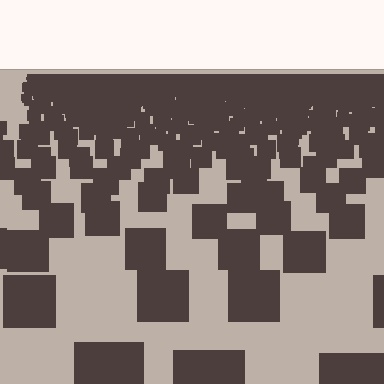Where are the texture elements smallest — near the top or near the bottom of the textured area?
Near the top.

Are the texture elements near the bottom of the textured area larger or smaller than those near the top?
Larger. Near the bottom, elements are closer to the viewer and appear at a bigger on-screen size.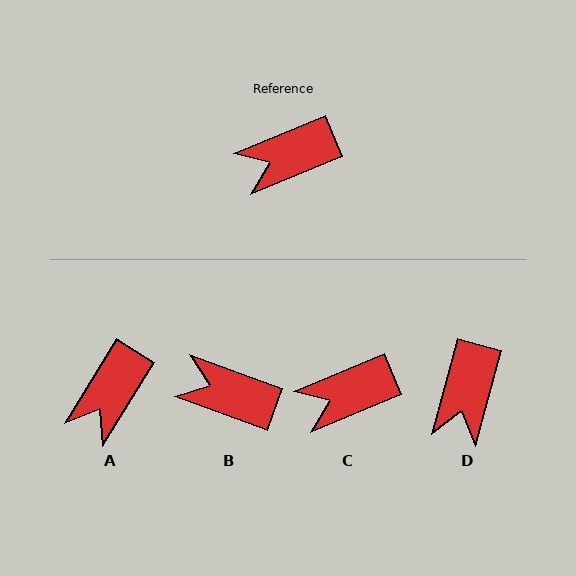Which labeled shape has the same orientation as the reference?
C.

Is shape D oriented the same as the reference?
No, it is off by about 52 degrees.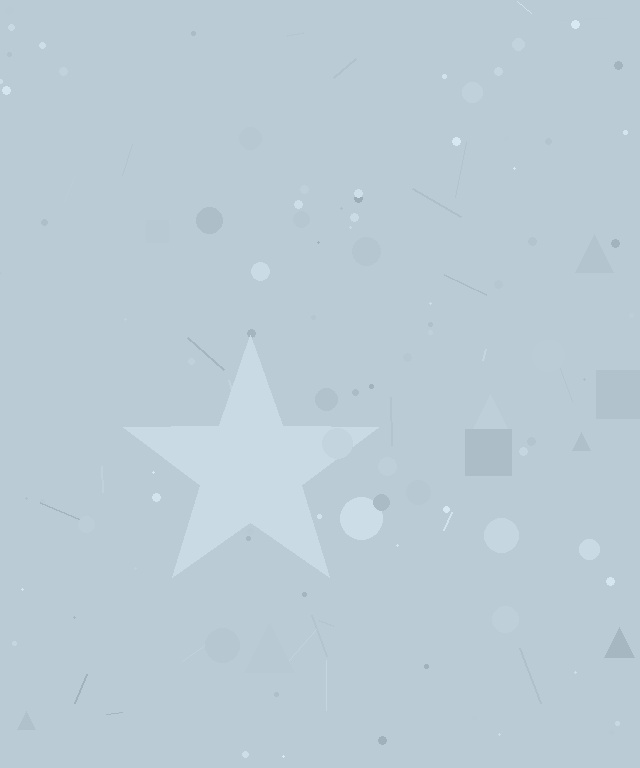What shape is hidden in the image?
A star is hidden in the image.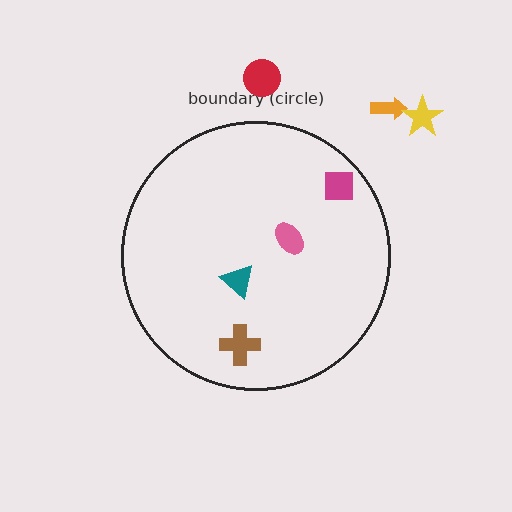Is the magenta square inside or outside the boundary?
Inside.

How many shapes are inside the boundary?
4 inside, 3 outside.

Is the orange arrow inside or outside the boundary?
Outside.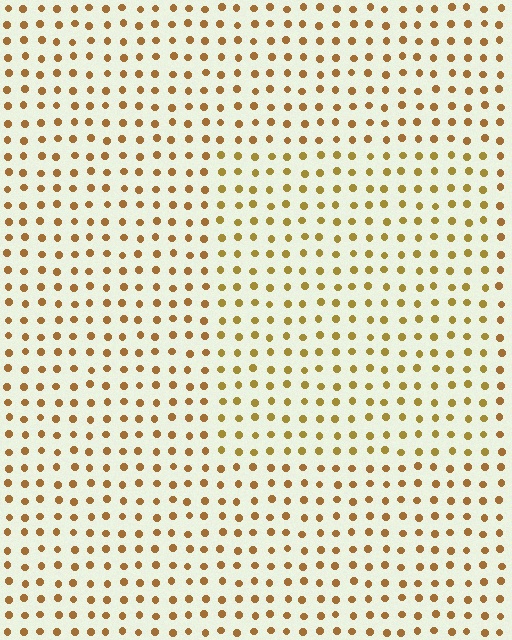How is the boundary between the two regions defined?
The boundary is defined purely by a slight shift in hue (about 16 degrees). Spacing, size, and orientation are identical on both sides.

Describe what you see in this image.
The image is filled with small brown elements in a uniform arrangement. A rectangle-shaped region is visible where the elements are tinted to a slightly different hue, forming a subtle color boundary.